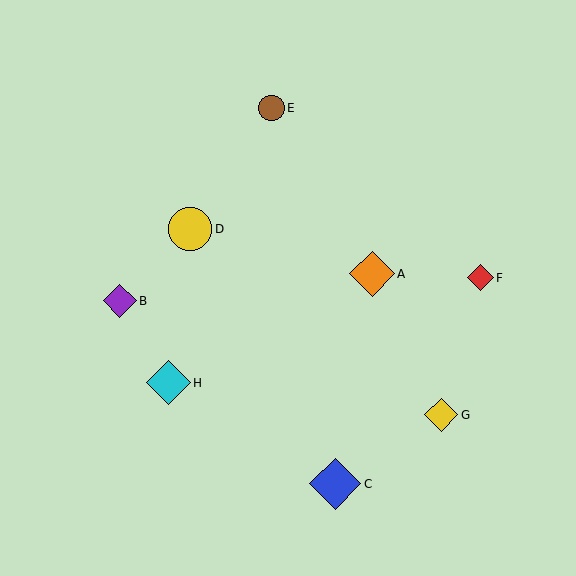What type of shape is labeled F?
Shape F is a red diamond.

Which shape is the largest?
The blue diamond (labeled C) is the largest.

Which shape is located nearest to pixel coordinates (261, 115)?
The brown circle (labeled E) at (271, 108) is nearest to that location.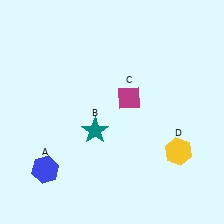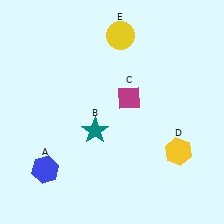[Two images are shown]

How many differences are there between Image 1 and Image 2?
There is 1 difference between the two images.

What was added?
A yellow circle (E) was added in Image 2.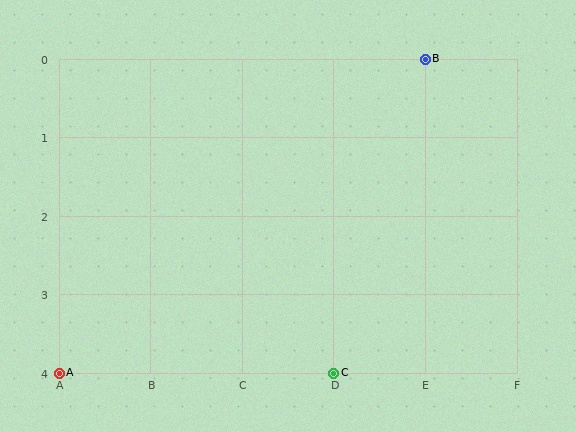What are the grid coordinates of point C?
Point C is at grid coordinates (D, 4).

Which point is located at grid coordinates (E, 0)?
Point B is at (E, 0).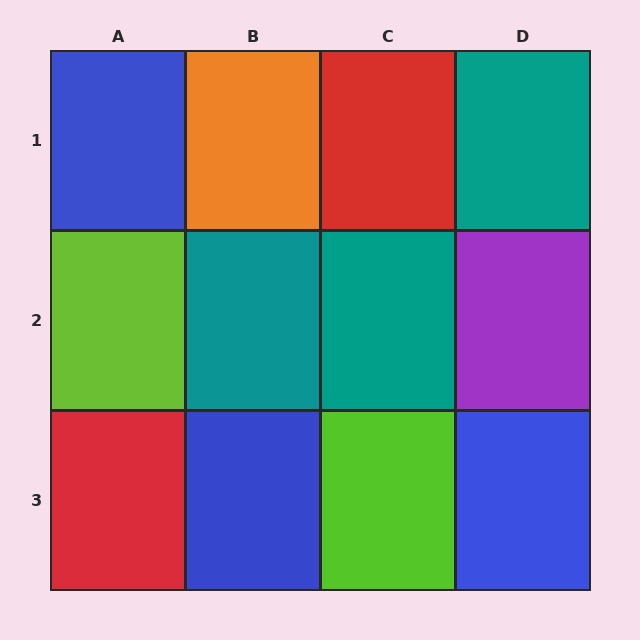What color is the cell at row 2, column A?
Lime.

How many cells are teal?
3 cells are teal.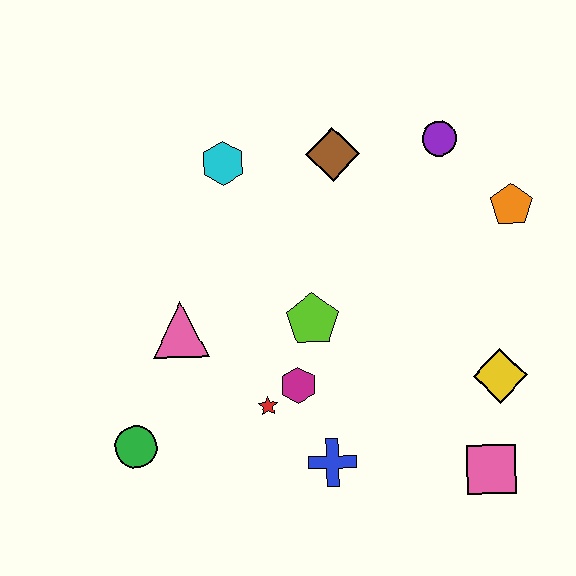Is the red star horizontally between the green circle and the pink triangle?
No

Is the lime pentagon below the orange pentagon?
Yes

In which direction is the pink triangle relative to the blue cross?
The pink triangle is to the left of the blue cross.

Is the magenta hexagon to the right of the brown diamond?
No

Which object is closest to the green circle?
The pink triangle is closest to the green circle.